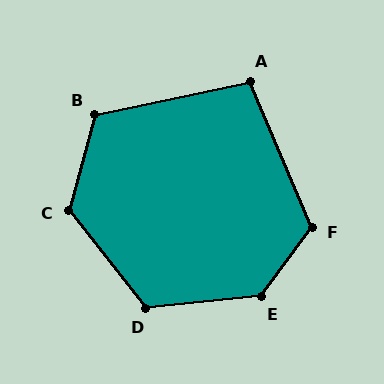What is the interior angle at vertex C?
Approximately 127 degrees (obtuse).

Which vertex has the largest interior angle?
E, at approximately 132 degrees.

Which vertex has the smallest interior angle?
A, at approximately 101 degrees.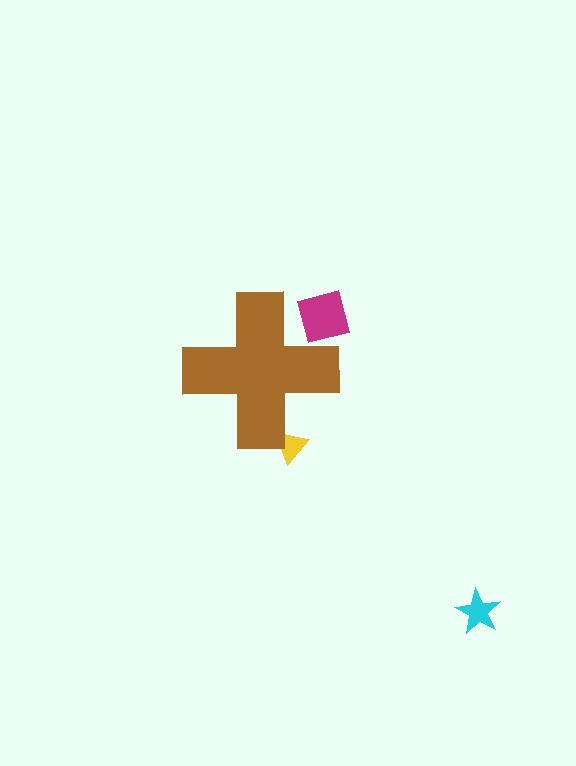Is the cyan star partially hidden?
No, the cyan star is fully visible.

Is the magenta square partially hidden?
Yes, the magenta square is partially hidden behind the brown cross.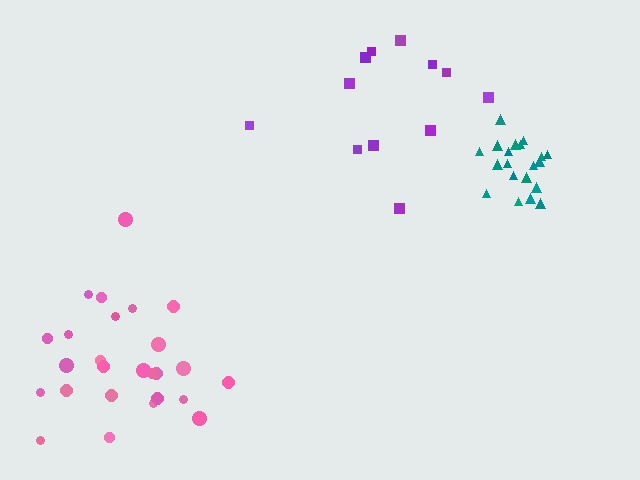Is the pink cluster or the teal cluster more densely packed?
Teal.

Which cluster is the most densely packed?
Teal.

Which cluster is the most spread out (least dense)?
Purple.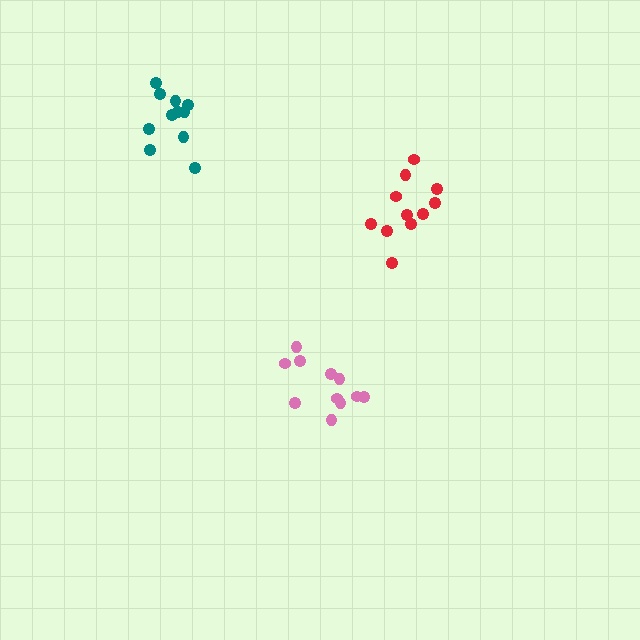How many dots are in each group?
Group 1: 11 dots, Group 2: 11 dots, Group 3: 11 dots (33 total).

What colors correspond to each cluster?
The clusters are colored: red, pink, teal.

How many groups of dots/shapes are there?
There are 3 groups.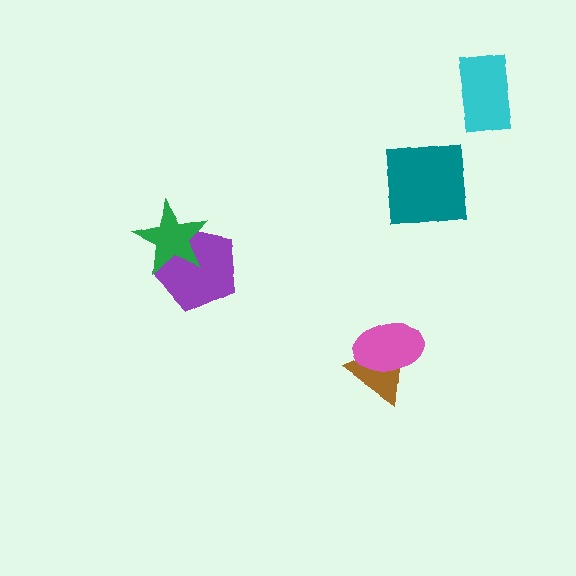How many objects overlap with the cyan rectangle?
0 objects overlap with the cyan rectangle.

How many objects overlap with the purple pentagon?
1 object overlaps with the purple pentagon.